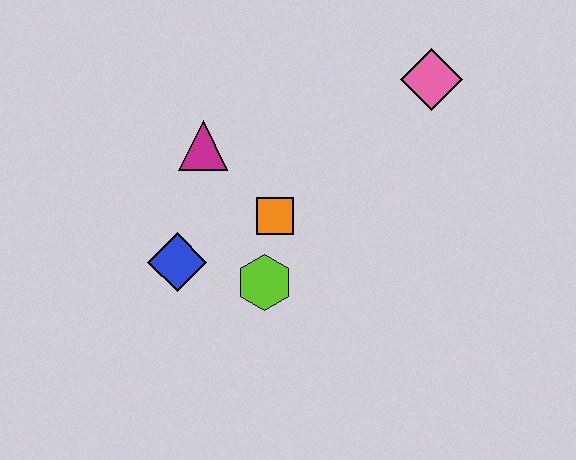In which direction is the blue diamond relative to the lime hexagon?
The blue diamond is to the left of the lime hexagon.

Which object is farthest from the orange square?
The pink diamond is farthest from the orange square.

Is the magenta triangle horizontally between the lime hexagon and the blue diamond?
Yes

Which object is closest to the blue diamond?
The lime hexagon is closest to the blue diamond.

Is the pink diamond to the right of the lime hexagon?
Yes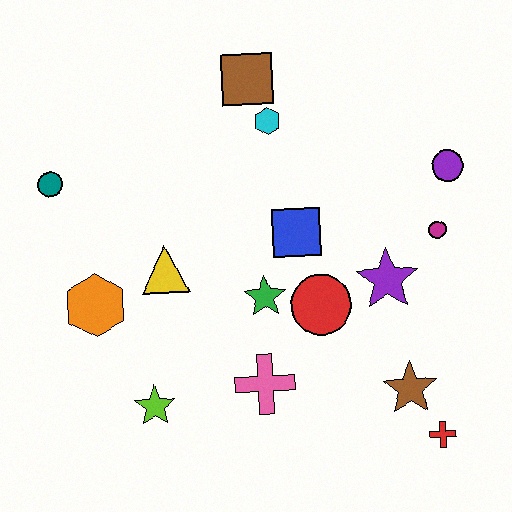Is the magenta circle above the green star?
Yes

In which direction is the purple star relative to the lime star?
The purple star is to the right of the lime star.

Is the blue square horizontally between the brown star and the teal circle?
Yes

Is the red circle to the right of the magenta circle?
No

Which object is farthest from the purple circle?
The teal circle is farthest from the purple circle.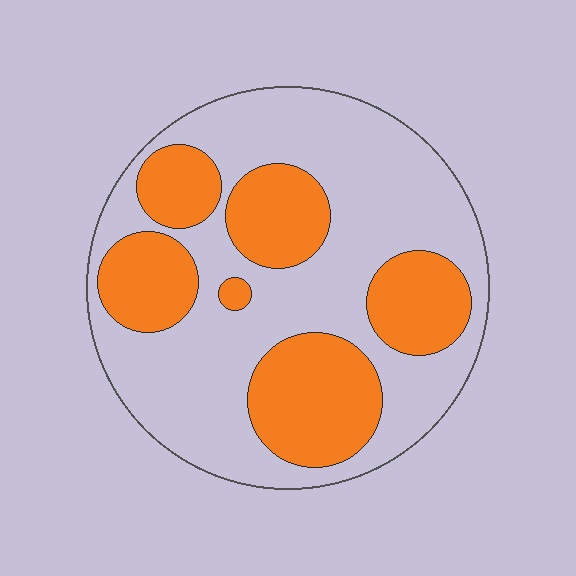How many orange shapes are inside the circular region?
6.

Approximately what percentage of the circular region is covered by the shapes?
Approximately 35%.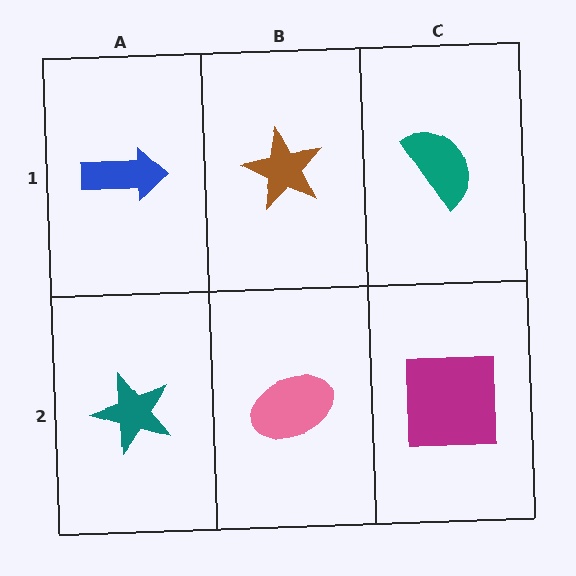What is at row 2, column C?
A magenta square.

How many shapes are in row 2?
3 shapes.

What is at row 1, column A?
A blue arrow.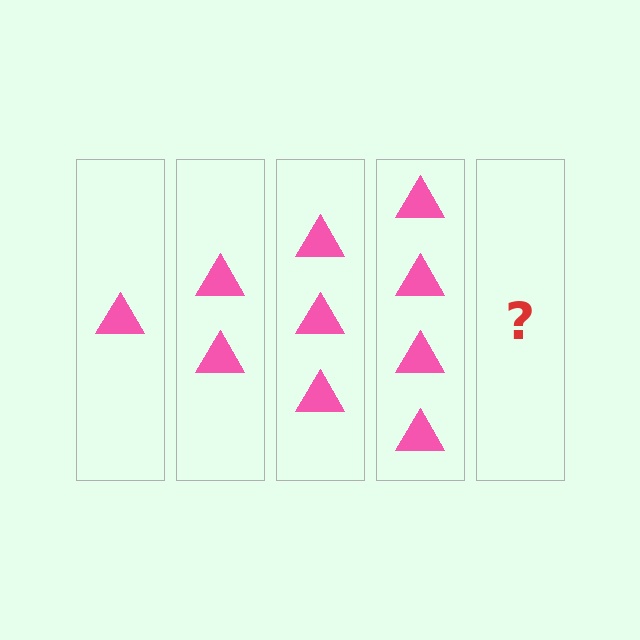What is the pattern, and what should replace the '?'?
The pattern is that each step adds one more triangle. The '?' should be 5 triangles.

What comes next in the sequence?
The next element should be 5 triangles.